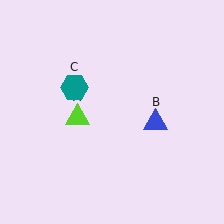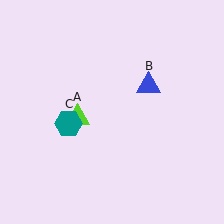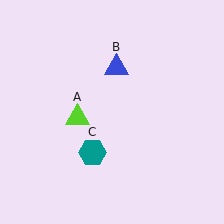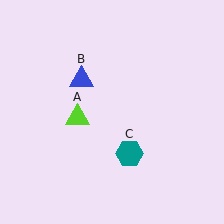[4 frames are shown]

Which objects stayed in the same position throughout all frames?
Lime triangle (object A) remained stationary.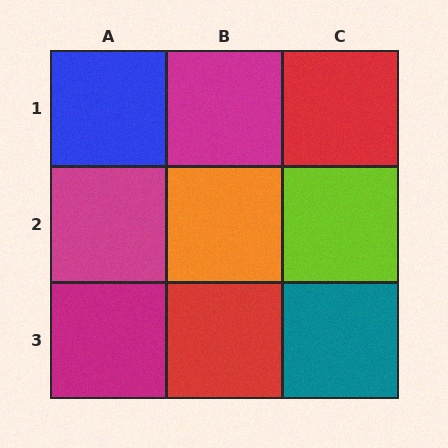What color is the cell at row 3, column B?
Red.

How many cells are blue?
1 cell is blue.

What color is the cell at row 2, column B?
Orange.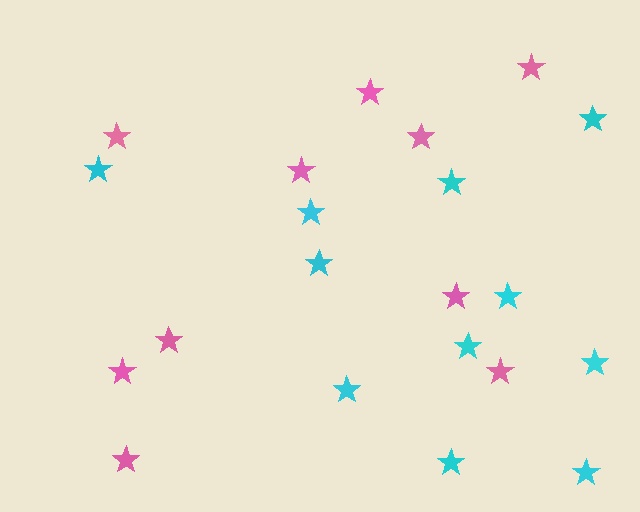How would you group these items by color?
There are 2 groups: one group of pink stars (10) and one group of cyan stars (11).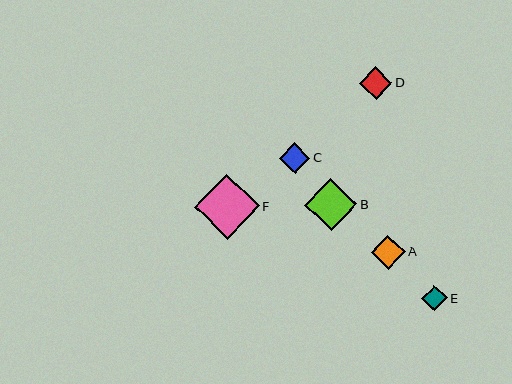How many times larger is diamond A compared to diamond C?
Diamond A is approximately 1.1 times the size of diamond C.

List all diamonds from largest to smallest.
From largest to smallest: F, B, A, D, C, E.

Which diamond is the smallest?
Diamond E is the smallest with a size of approximately 25 pixels.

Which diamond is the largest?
Diamond F is the largest with a size of approximately 65 pixels.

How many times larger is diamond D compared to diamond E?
Diamond D is approximately 1.3 times the size of diamond E.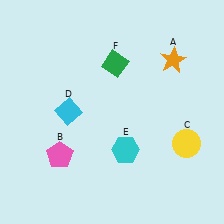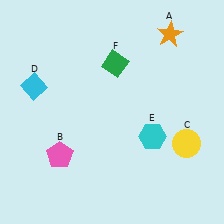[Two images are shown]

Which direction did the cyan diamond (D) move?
The cyan diamond (D) moved left.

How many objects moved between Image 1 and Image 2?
3 objects moved between the two images.